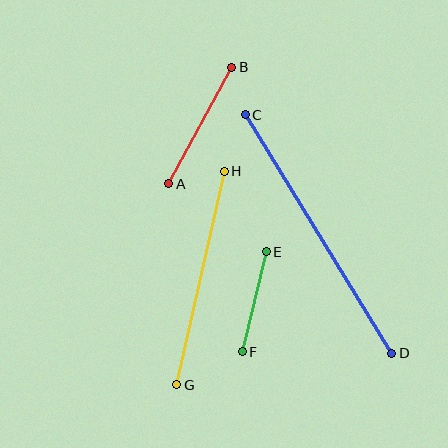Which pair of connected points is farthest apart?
Points C and D are farthest apart.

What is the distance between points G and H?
The distance is approximately 219 pixels.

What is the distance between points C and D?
The distance is approximately 280 pixels.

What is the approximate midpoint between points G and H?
The midpoint is at approximately (200, 278) pixels.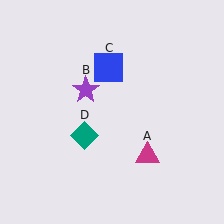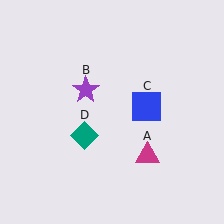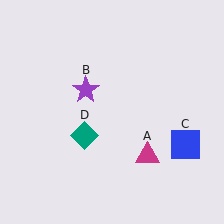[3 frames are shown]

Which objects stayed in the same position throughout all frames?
Magenta triangle (object A) and purple star (object B) and teal diamond (object D) remained stationary.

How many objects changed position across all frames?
1 object changed position: blue square (object C).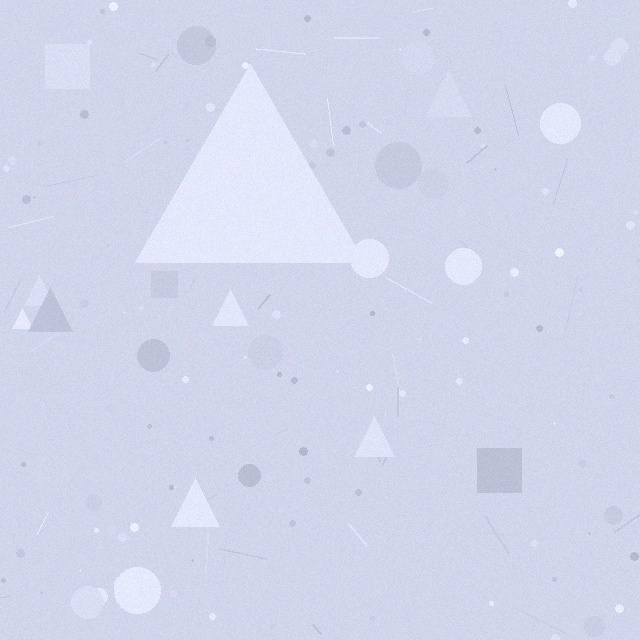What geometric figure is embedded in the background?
A triangle is embedded in the background.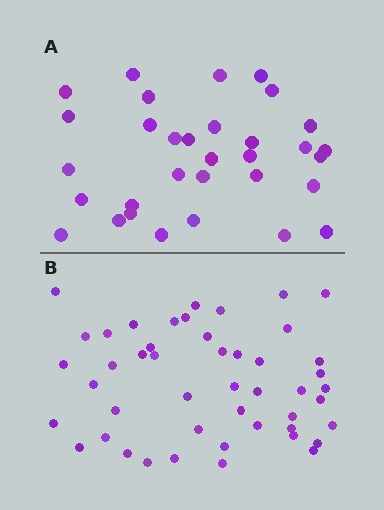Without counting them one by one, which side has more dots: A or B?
Region B (the bottom region) has more dots.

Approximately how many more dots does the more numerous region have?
Region B has approximately 15 more dots than region A.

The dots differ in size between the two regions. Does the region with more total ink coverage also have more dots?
No. Region A has more total ink coverage because its dots are larger, but region B actually contains more individual dots. Total area can be misleading — the number of items is what matters here.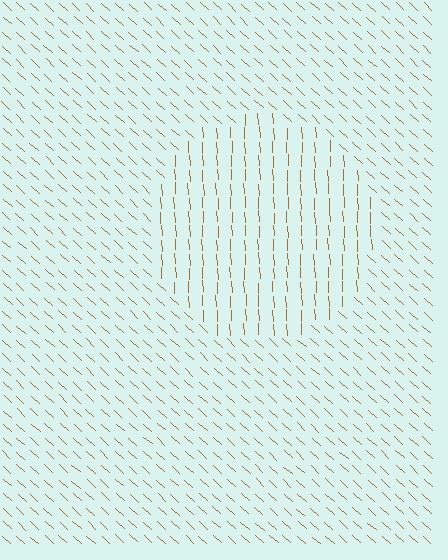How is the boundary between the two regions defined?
The boundary is defined purely by a change in line orientation (approximately 45 degrees difference). All lines are the same color and thickness.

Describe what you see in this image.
The image is filled with small brown line segments. A circle region in the image has lines oriented differently from the surrounding lines, creating a visible texture boundary.